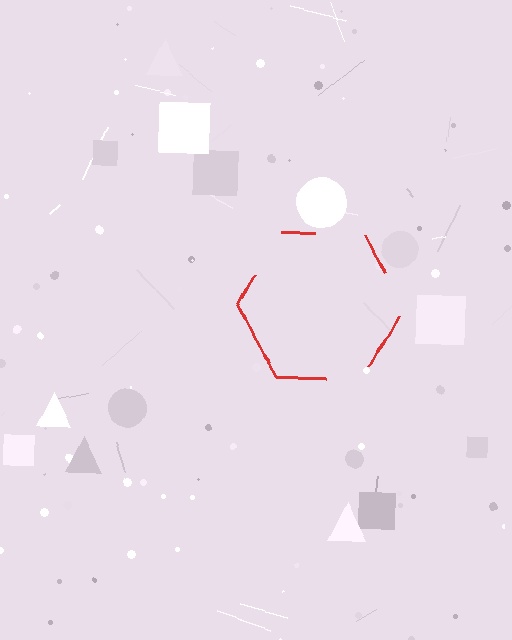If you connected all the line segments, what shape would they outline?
They would outline a hexagon.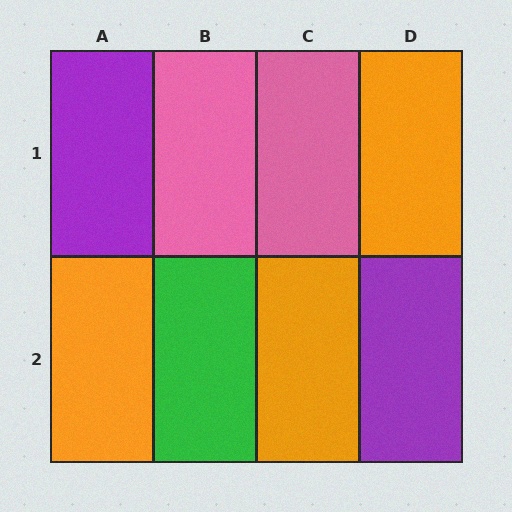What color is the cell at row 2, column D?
Purple.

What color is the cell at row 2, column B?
Green.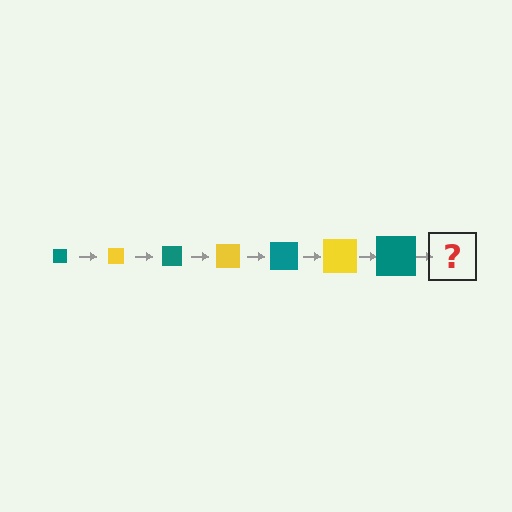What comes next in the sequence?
The next element should be a yellow square, larger than the previous one.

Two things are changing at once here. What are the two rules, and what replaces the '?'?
The two rules are that the square grows larger each step and the color cycles through teal and yellow. The '?' should be a yellow square, larger than the previous one.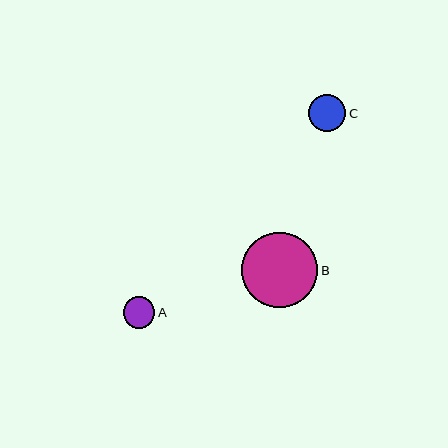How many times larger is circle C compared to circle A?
Circle C is approximately 1.2 times the size of circle A.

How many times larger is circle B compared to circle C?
Circle B is approximately 2.0 times the size of circle C.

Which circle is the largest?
Circle B is the largest with a size of approximately 76 pixels.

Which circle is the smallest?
Circle A is the smallest with a size of approximately 32 pixels.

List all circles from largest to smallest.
From largest to smallest: B, C, A.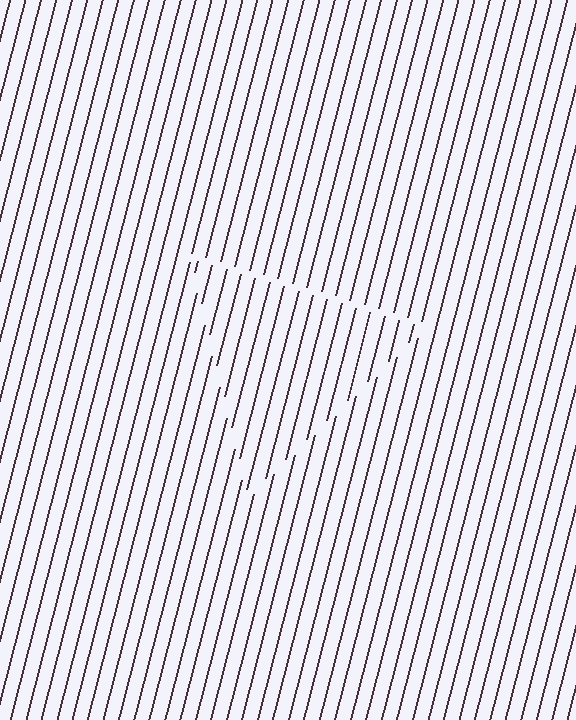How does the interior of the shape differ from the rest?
The interior of the shape contains the same grating, shifted by half a period — the contour is defined by the phase discontinuity where line-ends from the inner and outer gratings abut.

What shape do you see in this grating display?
An illusory triangle. The interior of the shape contains the same grating, shifted by half a period — the contour is defined by the phase discontinuity where line-ends from the inner and outer gratings abut.